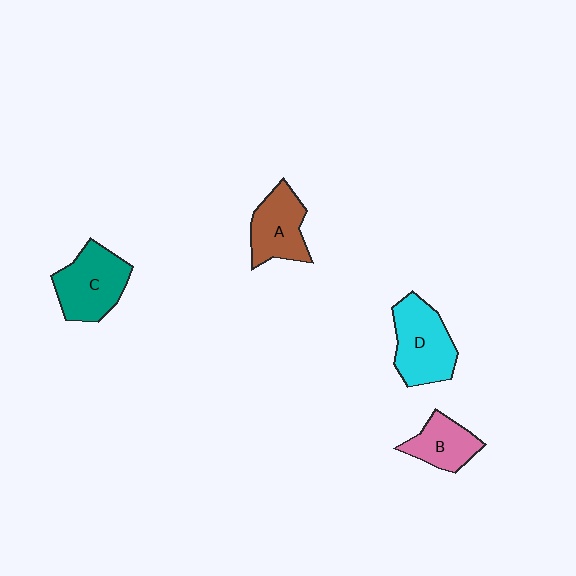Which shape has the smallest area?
Shape B (pink).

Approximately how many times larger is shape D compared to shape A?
Approximately 1.2 times.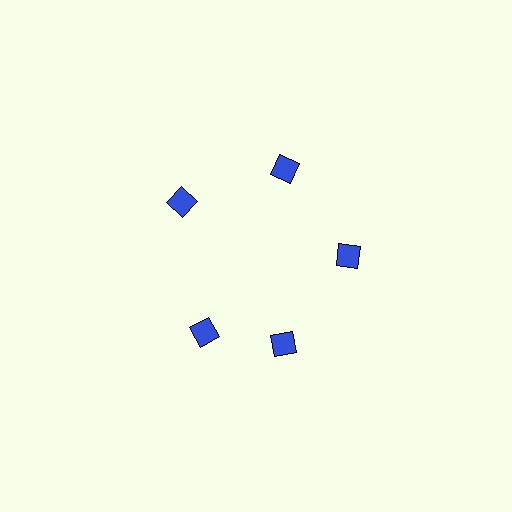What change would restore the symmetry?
The symmetry would be restored by rotating it back into even spacing with its neighbors so that all 5 diamonds sit at equal angles and equal distance from the center.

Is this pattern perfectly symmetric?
No. The 5 blue diamonds are arranged in a ring, but one element near the 8 o'clock position is rotated out of alignment along the ring, breaking the 5-fold rotational symmetry.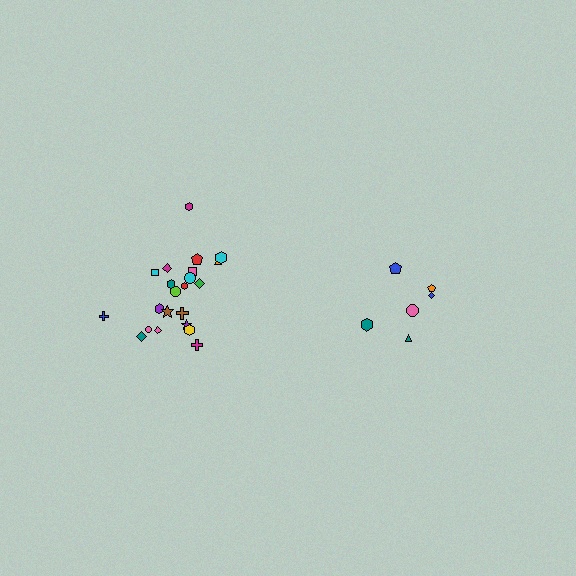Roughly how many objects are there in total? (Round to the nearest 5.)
Roughly 30 objects in total.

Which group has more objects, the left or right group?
The left group.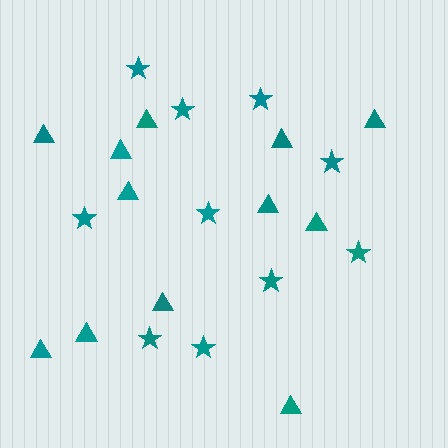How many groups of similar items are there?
There are 2 groups: one group of stars (10) and one group of triangles (12).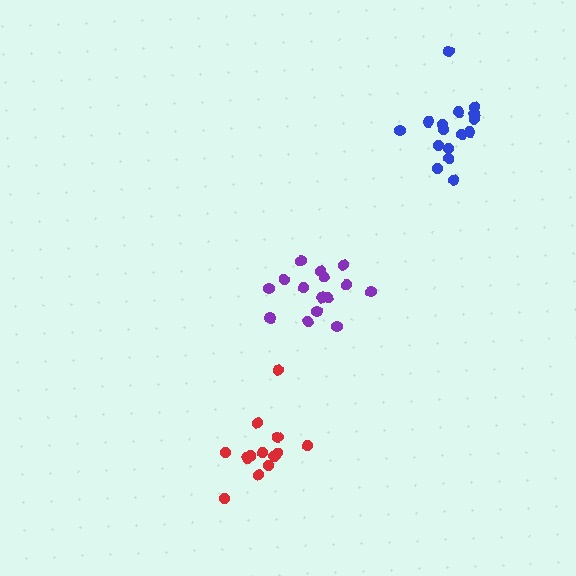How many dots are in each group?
Group 1: 15 dots, Group 2: 13 dots, Group 3: 16 dots (44 total).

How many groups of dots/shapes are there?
There are 3 groups.